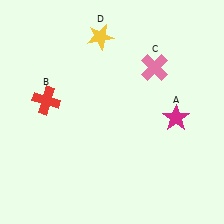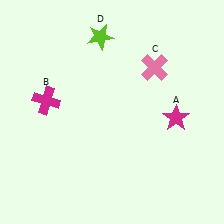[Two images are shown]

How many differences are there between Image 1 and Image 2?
There are 2 differences between the two images.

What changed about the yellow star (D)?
In Image 1, D is yellow. In Image 2, it changed to lime.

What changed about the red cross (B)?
In Image 1, B is red. In Image 2, it changed to magenta.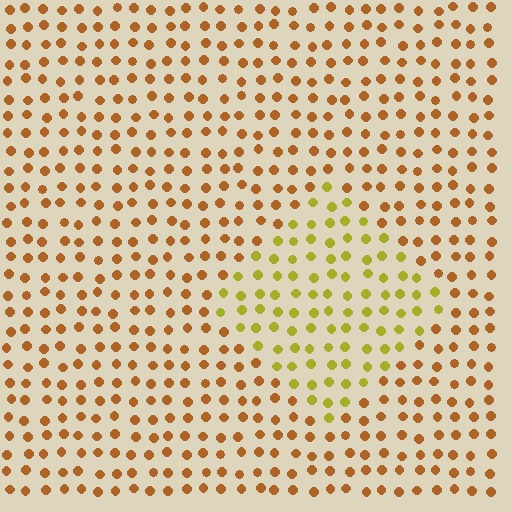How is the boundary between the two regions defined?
The boundary is defined purely by a slight shift in hue (about 37 degrees). Spacing, size, and orientation are identical on both sides.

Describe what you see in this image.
The image is filled with small brown elements in a uniform arrangement. A diamond-shaped region is visible where the elements are tinted to a slightly different hue, forming a subtle color boundary.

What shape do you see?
I see a diamond.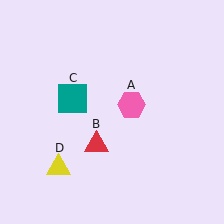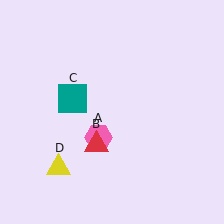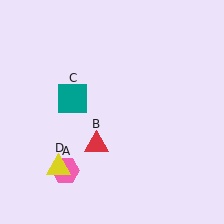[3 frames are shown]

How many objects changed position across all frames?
1 object changed position: pink hexagon (object A).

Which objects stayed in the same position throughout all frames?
Red triangle (object B) and teal square (object C) and yellow triangle (object D) remained stationary.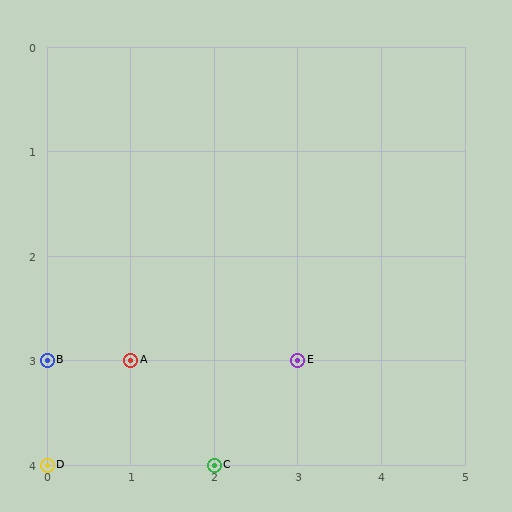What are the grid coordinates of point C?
Point C is at grid coordinates (2, 4).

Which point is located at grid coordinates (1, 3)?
Point A is at (1, 3).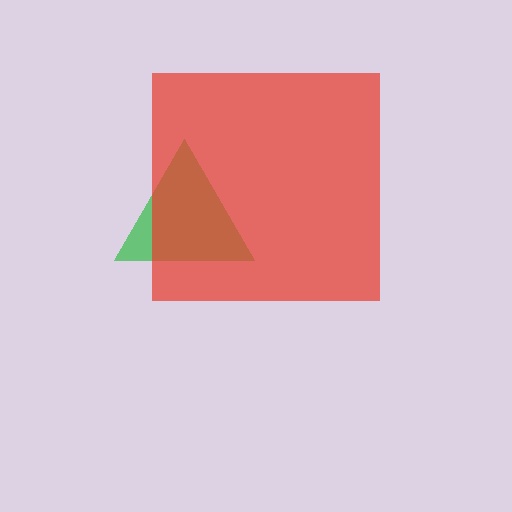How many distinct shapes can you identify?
There are 2 distinct shapes: a green triangle, a red square.